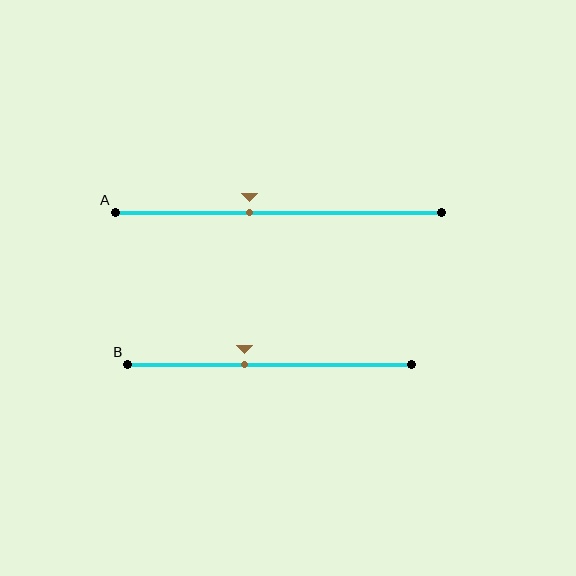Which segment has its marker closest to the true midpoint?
Segment A has its marker closest to the true midpoint.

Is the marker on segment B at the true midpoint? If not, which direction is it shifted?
No, the marker on segment B is shifted to the left by about 9% of the segment length.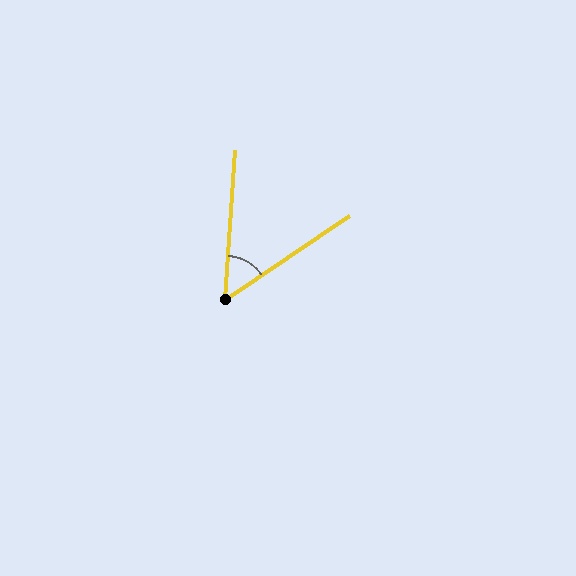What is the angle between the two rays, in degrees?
Approximately 52 degrees.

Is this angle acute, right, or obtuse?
It is acute.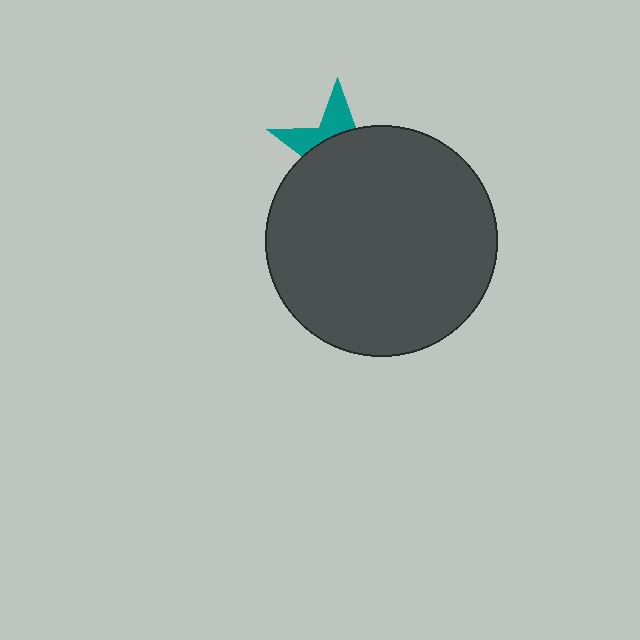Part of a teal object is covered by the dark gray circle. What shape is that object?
It is a star.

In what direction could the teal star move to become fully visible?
The teal star could move up. That would shift it out from behind the dark gray circle entirely.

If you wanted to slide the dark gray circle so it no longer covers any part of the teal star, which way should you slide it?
Slide it down — that is the most direct way to separate the two shapes.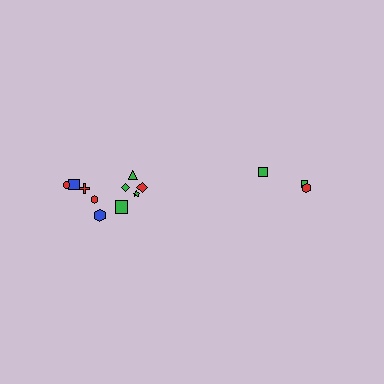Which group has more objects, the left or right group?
The left group.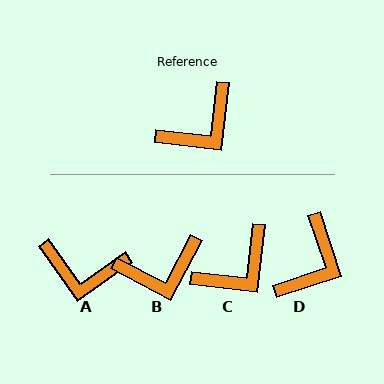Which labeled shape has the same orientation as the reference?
C.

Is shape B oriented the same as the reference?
No, it is off by about 21 degrees.